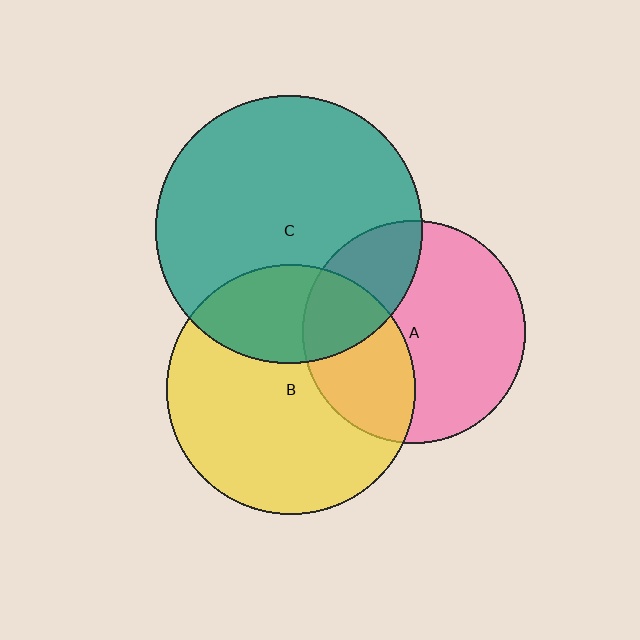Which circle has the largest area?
Circle C (teal).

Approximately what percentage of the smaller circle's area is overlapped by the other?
Approximately 25%.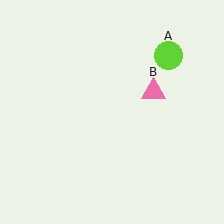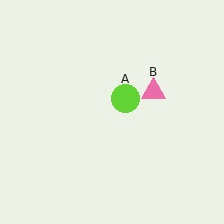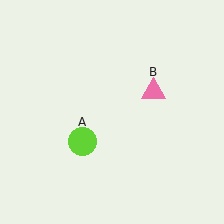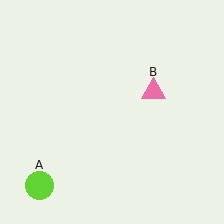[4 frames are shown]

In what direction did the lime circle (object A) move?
The lime circle (object A) moved down and to the left.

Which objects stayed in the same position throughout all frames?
Pink triangle (object B) remained stationary.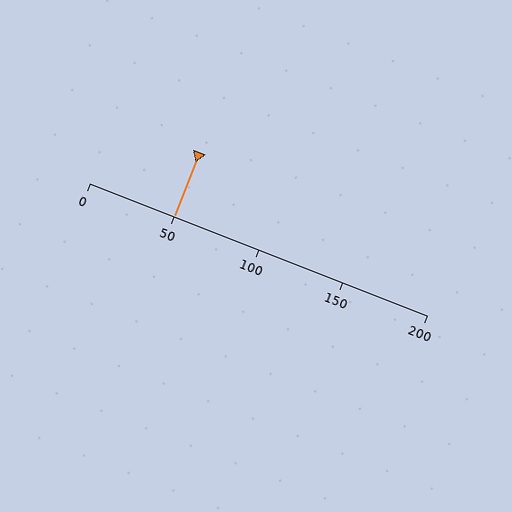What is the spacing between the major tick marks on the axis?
The major ticks are spaced 50 apart.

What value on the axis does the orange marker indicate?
The marker indicates approximately 50.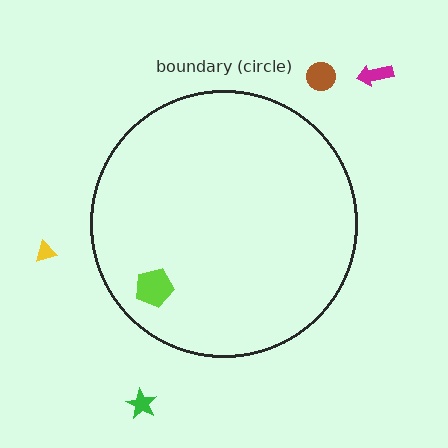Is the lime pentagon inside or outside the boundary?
Inside.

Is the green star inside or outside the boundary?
Outside.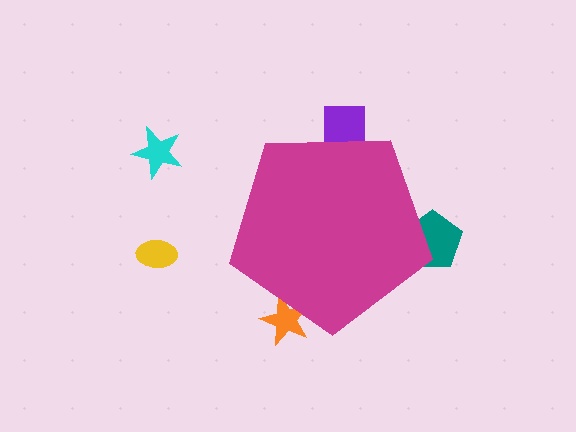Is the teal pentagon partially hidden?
Yes, the teal pentagon is partially hidden behind the magenta pentagon.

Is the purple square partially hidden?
Yes, the purple square is partially hidden behind the magenta pentagon.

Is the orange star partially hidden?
Yes, the orange star is partially hidden behind the magenta pentagon.